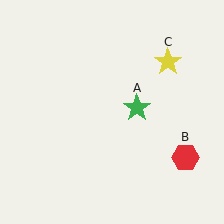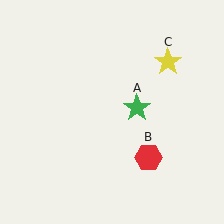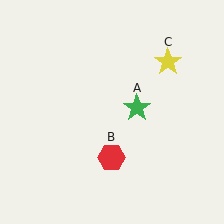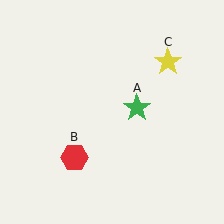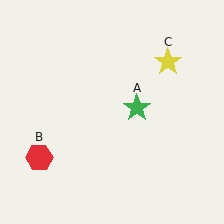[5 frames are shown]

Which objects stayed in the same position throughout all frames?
Green star (object A) and yellow star (object C) remained stationary.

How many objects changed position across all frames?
1 object changed position: red hexagon (object B).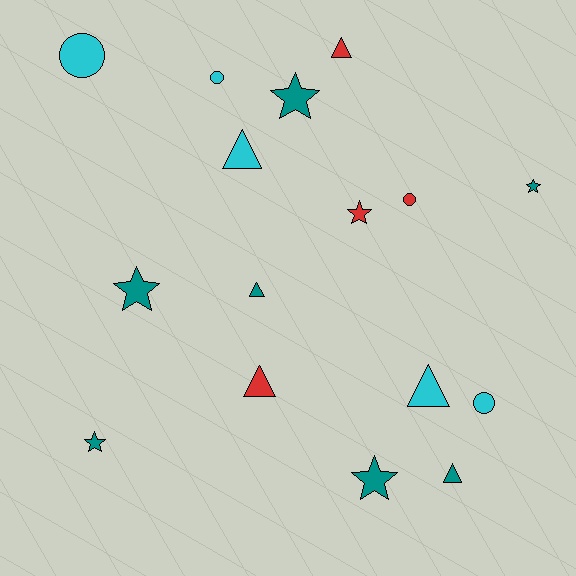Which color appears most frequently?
Teal, with 7 objects.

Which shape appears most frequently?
Triangle, with 6 objects.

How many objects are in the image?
There are 16 objects.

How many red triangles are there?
There are 2 red triangles.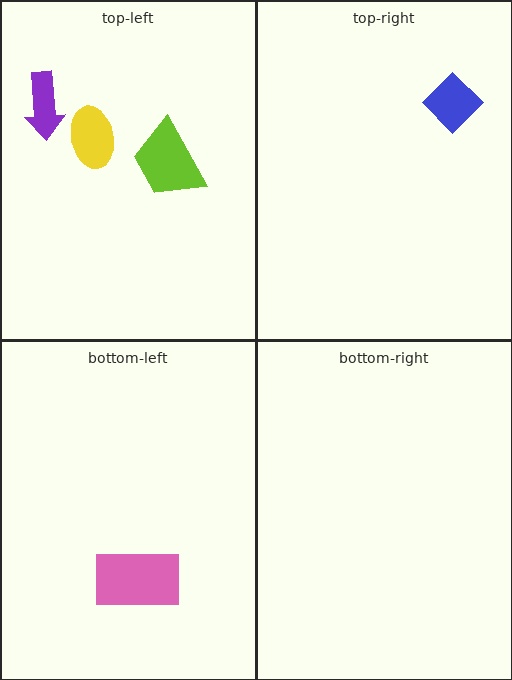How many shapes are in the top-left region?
3.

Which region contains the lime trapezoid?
The top-left region.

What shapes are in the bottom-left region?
The pink rectangle.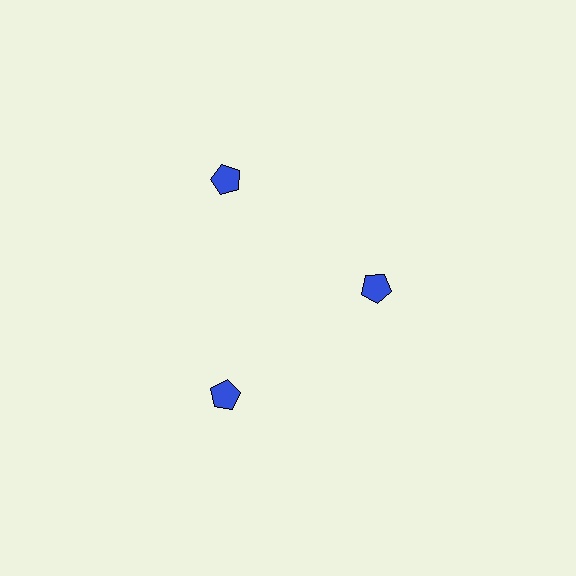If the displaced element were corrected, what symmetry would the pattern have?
It would have 3-fold rotational symmetry — the pattern would map onto itself every 120 degrees.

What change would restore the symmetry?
The symmetry would be restored by moving it outward, back onto the ring so that all 3 pentagons sit at equal angles and equal distance from the center.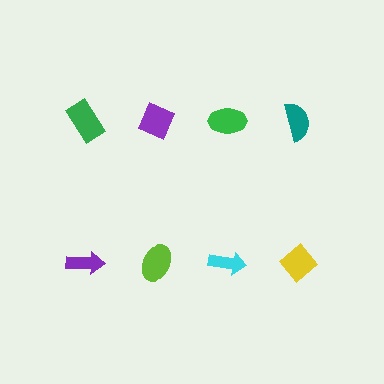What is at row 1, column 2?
A purple diamond.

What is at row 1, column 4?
A teal semicircle.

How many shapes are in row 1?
4 shapes.